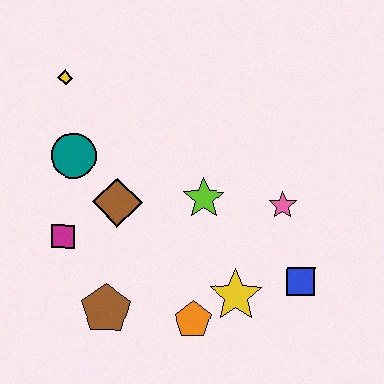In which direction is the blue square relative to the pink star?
The blue square is below the pink star.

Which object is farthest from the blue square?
The yellow diamond is farthest from the blue square.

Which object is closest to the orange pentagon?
The yellow star is closest to the orange pentagon.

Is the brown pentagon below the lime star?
Yes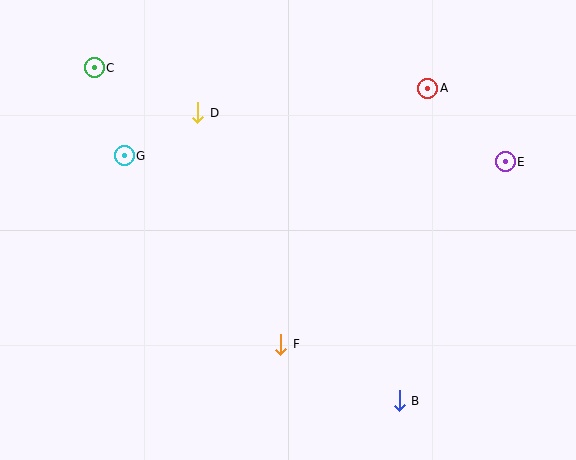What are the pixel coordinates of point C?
Point C is at (94, 68).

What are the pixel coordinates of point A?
Point A is at (428, 88).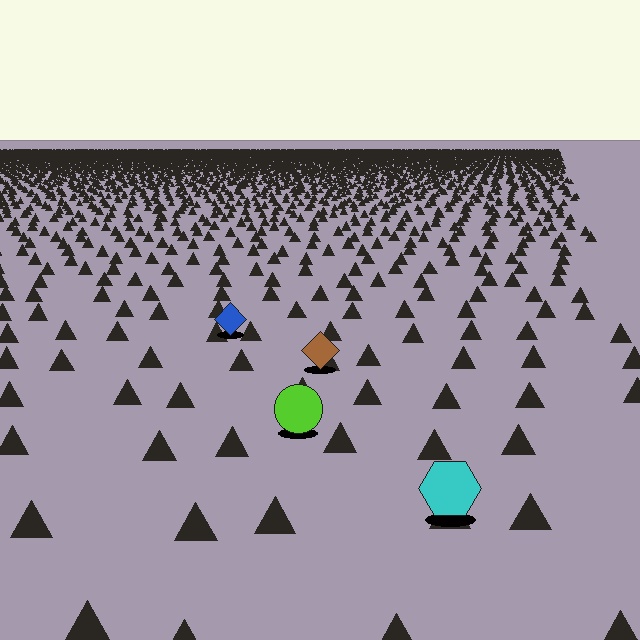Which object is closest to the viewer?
The cyan hexagon is closest. The texture marks near it are larger and more spread out.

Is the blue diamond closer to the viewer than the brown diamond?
No. The brown diamond is closer — you can tell from the texture gradient: the ground texture is coarser near it.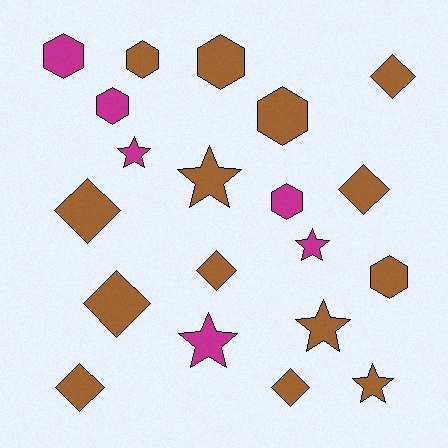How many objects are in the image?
There are 20 objects.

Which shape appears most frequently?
Diamond, with 7 objects.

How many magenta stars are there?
There are 3 magenta stars.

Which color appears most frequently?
Brown, with 14 objects.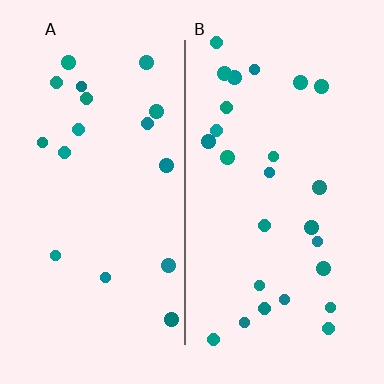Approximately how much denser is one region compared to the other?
Approximately 1.4× — region B over region A.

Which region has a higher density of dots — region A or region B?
B (the right).